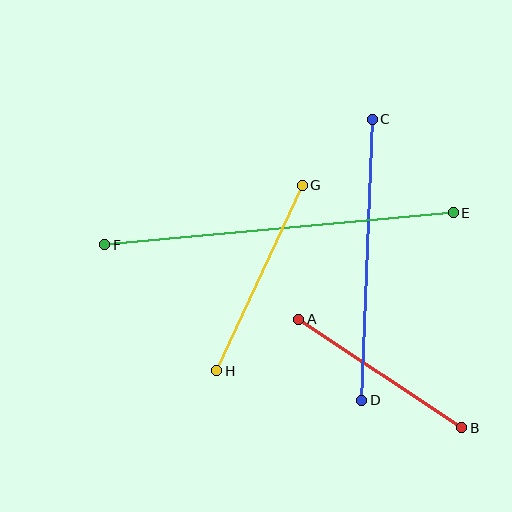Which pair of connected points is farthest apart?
Points E and F are farthest apart.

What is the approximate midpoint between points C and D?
The midpoint is at approximately (367, 260) pixels.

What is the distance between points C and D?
The distance is approximately 281 pixels.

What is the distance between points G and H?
The distance is approximately 204 pixels.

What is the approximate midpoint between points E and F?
The midpoint is at approximately (279, 229) pixels.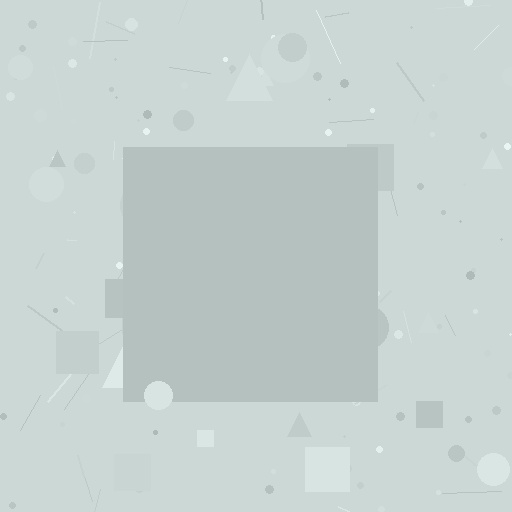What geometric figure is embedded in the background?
A square is embedded in the background.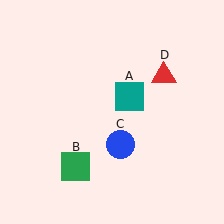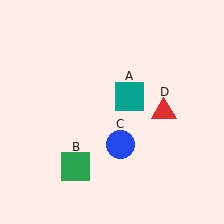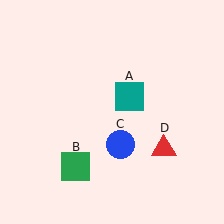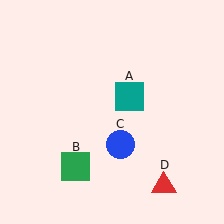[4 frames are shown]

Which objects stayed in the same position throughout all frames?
Teal square (object A) and green square (object B) and blue circle (object C) remained stationary.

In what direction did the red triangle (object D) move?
The red triangle (object D) moved down.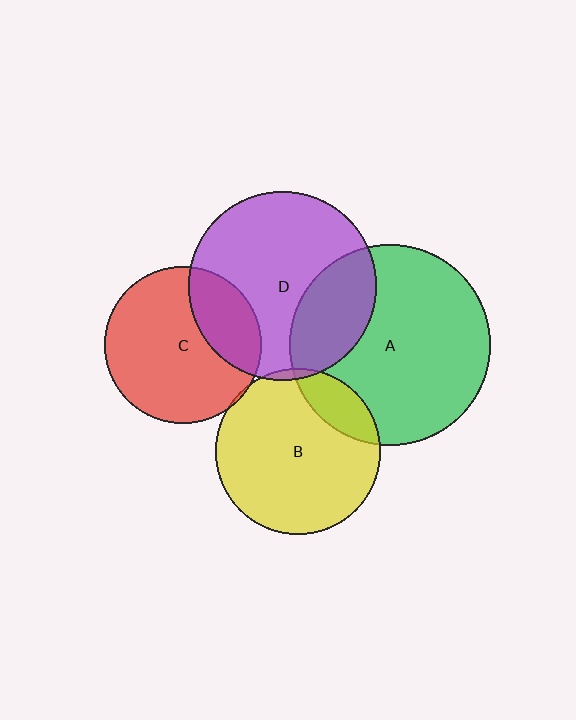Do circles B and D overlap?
Yes.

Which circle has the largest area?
Circle A (green).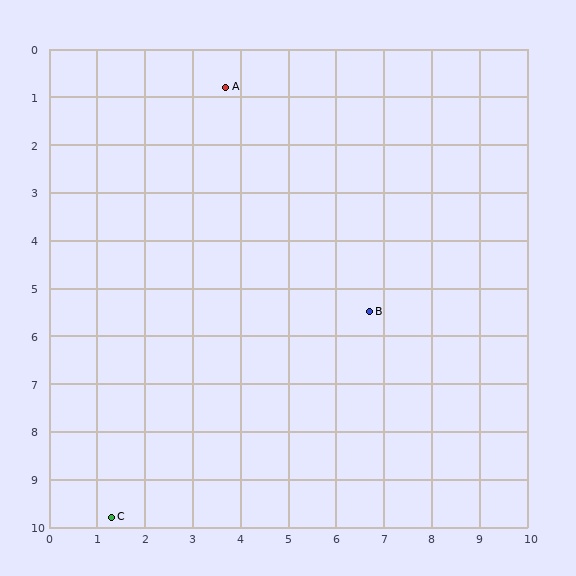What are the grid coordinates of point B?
Point B is at approximately (6.7, 5.5).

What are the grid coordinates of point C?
Point C is at approximately (1.3, 9.8).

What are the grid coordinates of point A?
Point A is at approximately (3.7, 0.8).